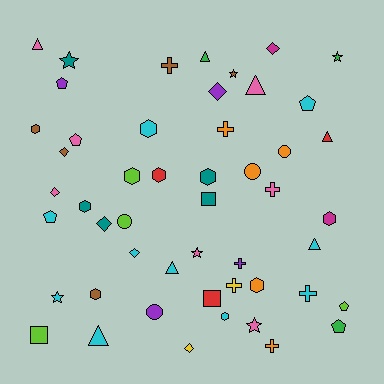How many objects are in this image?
There are 50 objects.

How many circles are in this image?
There are 4 circles.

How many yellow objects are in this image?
There are 2 yellow objects.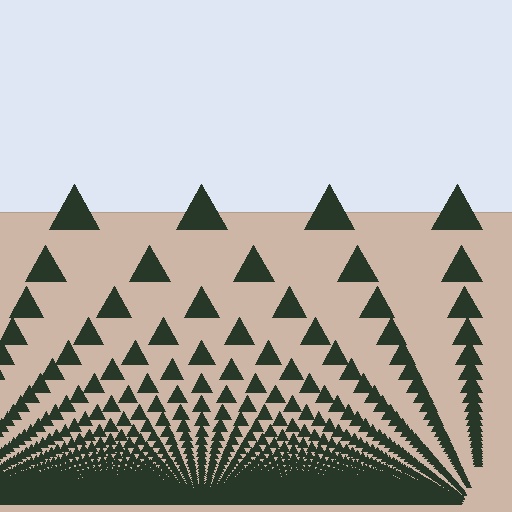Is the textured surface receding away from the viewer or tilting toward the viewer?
The surface appears to tilt toward the viewer. Texture elements get larger and sparser toward the top.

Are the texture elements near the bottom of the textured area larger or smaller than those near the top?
Smaller. The gradient is inverted — elements near the bottom are smaller and denser.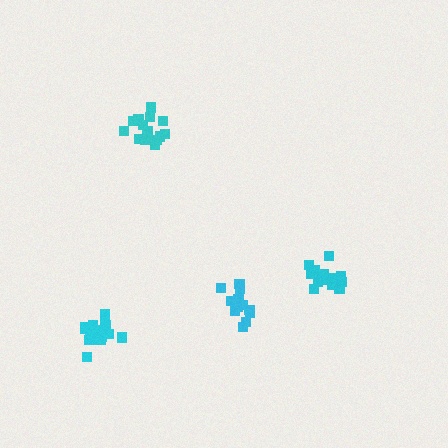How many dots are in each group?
Group 1: 14 dots, Group 2: 14 dots, Group 3: 18 dots, Group 4: 18 dots (64 total).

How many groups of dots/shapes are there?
There are 4 groups.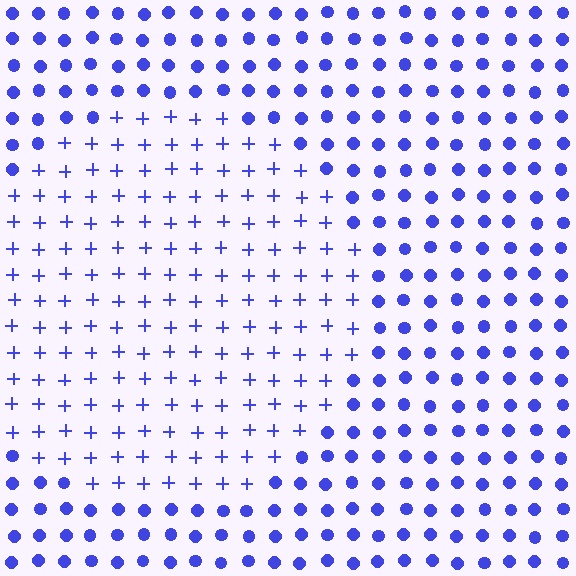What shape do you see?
I see a circle.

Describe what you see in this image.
The image is filled with small blue elements arranged in a uniform grid. A circle-shaped region contains plus signs, while the surrounding area contains circles. The boundary is defined purely by the change in element shape.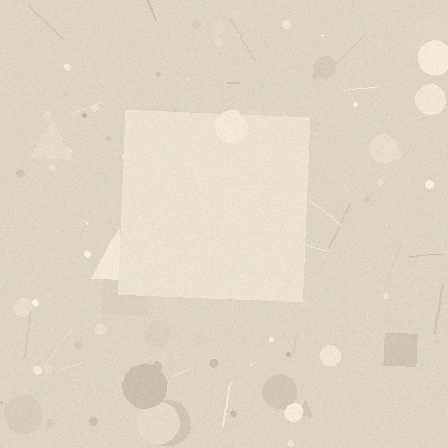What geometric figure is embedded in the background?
A square is embedded in the background.